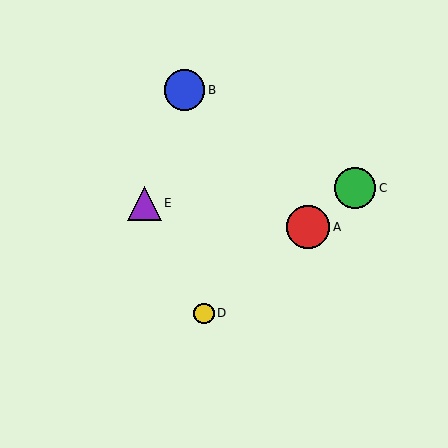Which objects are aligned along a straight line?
Objects A, C, D are aligned along a straight line.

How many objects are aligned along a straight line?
3 objects (A, C, D) are aligned along a straight line.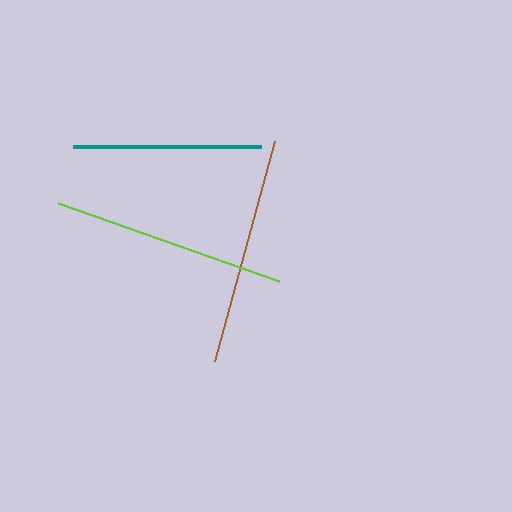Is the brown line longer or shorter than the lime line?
The lime line is longer than the brown line.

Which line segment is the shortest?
The teal line is the shortest at approximately 187 pixels.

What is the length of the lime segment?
The lime segment is approximately 235 pixels long.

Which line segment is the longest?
The lime line is the longest at approximately 235 pixels.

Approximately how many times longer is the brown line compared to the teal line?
The brown line is approximately 1.2 times the length of the teal line.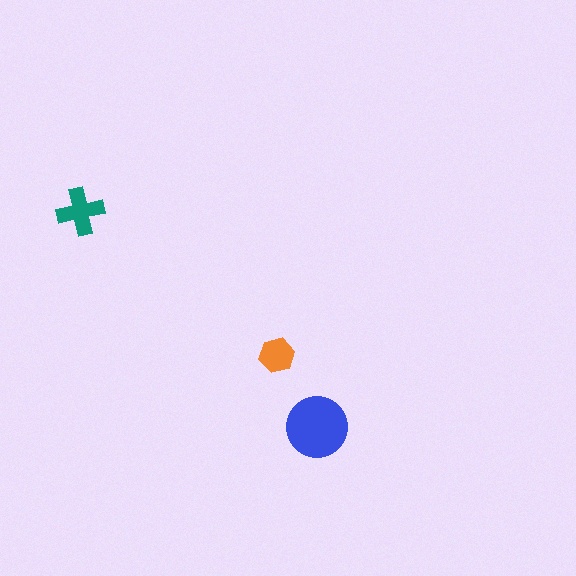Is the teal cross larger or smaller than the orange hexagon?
Larger.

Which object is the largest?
The blue circle.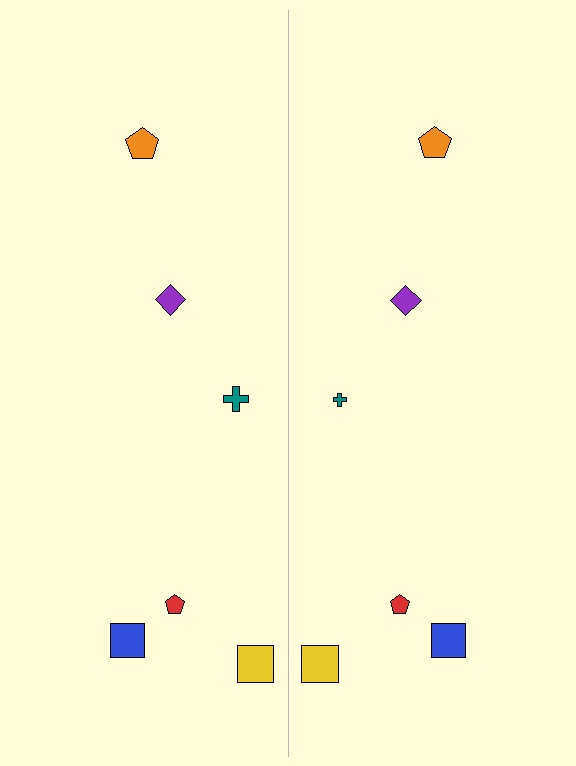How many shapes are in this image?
There are 12 shapes in this image.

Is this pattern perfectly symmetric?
No, the pattern is not perfectly symmetric. The teal cross on the right side has a different size than its mirror counterpart.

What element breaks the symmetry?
The teal cross on the right side has a different size than its mirror counterpart.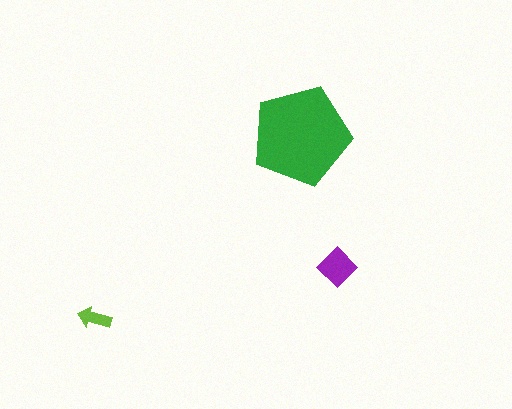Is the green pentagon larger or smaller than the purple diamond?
Larger.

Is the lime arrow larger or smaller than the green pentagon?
Smaller.